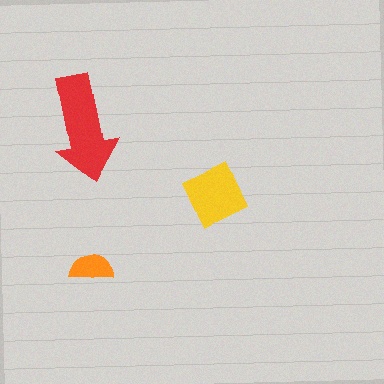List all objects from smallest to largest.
The orange semicircle, the yellow square, the red arrow.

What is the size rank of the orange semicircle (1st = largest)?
3rd.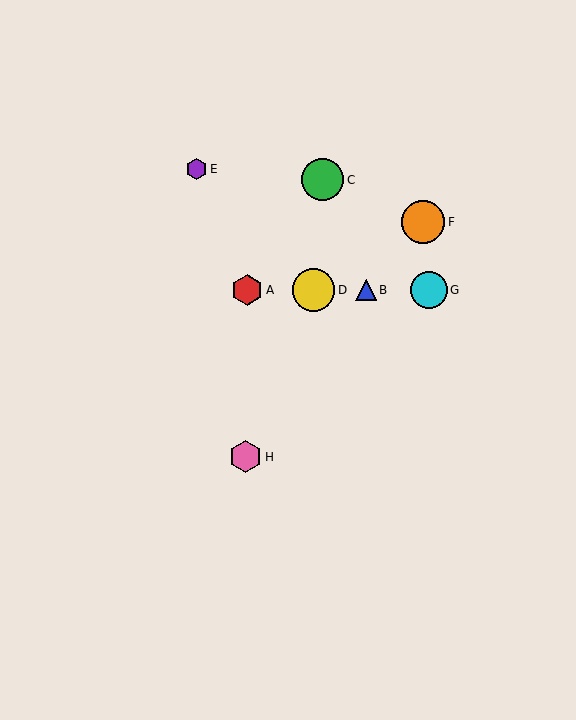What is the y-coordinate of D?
Object D is at y≈290.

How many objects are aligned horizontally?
4 objects (A, B, D, G) are aligned horizontally.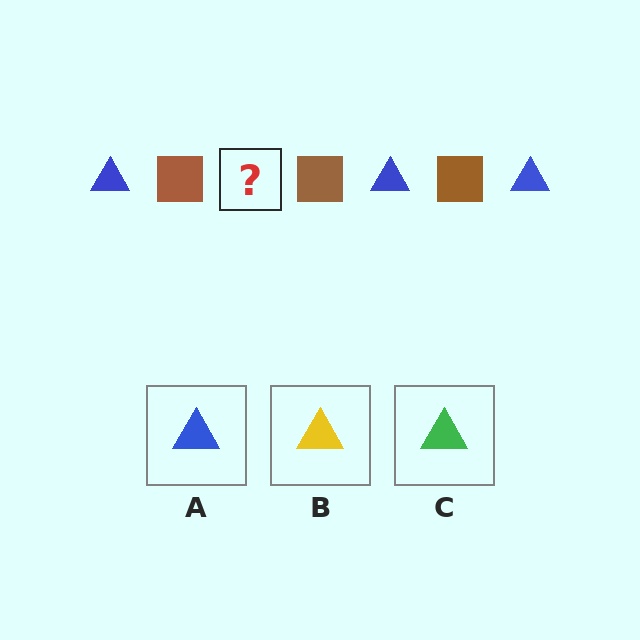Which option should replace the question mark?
Option A.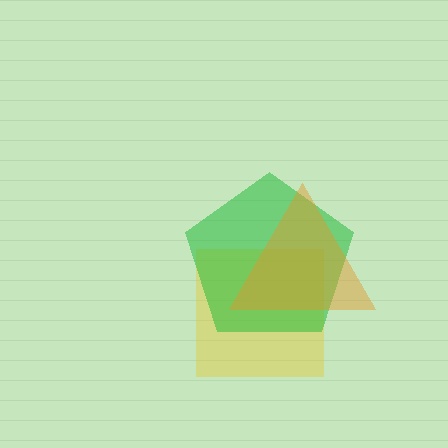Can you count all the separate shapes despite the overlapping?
Yes, there are 3 separate shapes.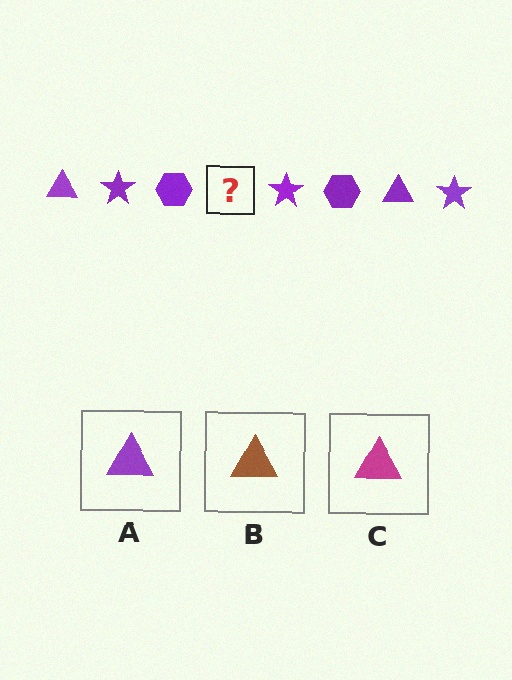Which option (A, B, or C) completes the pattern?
A.